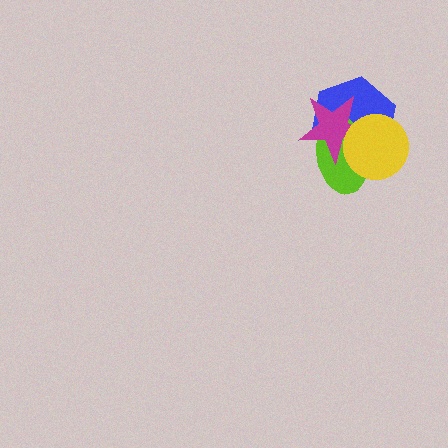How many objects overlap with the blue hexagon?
3 objects overlap with the blue hexagon.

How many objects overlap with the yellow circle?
3 objects overlap with the yellow circle.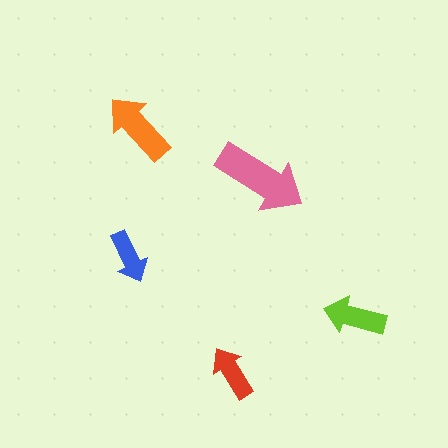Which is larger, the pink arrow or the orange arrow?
The pink one.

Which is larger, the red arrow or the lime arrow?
The lime one.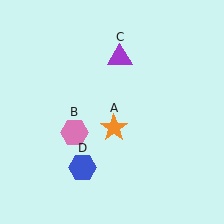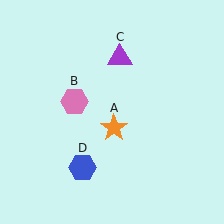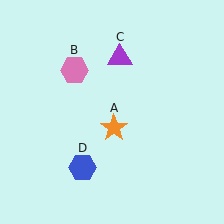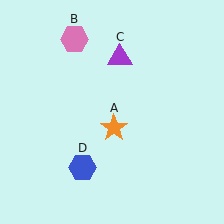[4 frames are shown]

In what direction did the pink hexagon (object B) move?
The pink hexagon (object B) moved up.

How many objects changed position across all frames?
1 object changed position: pink hexagon (object B).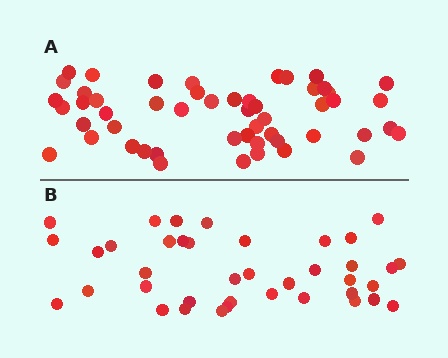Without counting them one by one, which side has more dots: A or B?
Region A (the top region) has more dots.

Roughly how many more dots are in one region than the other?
Region A has approximately 15 more dots than region B.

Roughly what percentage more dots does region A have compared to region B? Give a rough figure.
About 35% more.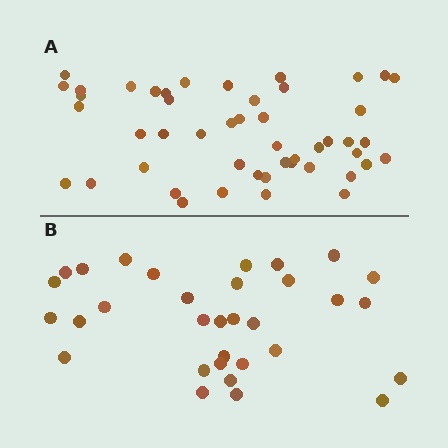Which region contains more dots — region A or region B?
Region A (the top region) has more dots.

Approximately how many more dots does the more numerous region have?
Region A has approximately 15 more dots than region B.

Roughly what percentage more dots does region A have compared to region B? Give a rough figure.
About 50% more.